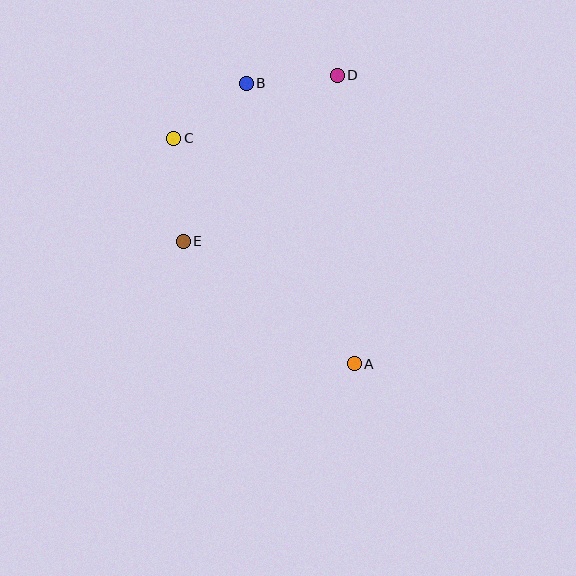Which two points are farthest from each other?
Points A and B are farthest from each other.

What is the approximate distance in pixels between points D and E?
The distance between D and E is approximately 227 pixels.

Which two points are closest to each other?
Points B and C are closest to each other.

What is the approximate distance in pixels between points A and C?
The distance between A and C is approximately 289 pixels.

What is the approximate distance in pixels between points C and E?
The distance between C and E is approximately 104 pixels.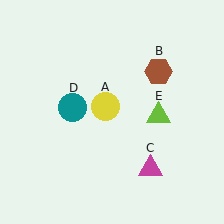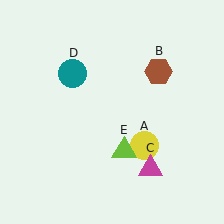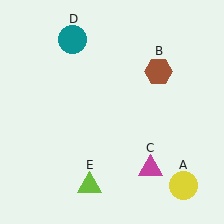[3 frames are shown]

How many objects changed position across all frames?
3 objects changed position: yellow circle (object A), teal circle (object D), lime triangle (object E).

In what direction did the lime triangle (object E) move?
The lime triangle (object E) moved down and to the left.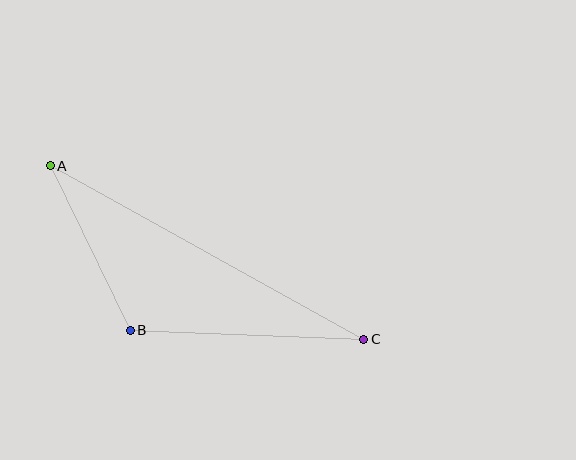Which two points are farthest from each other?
Points A and C are farthest from each other.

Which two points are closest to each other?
Points A and B are closest to each other.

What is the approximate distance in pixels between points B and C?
The distance between B and C is approximately 234 pixels.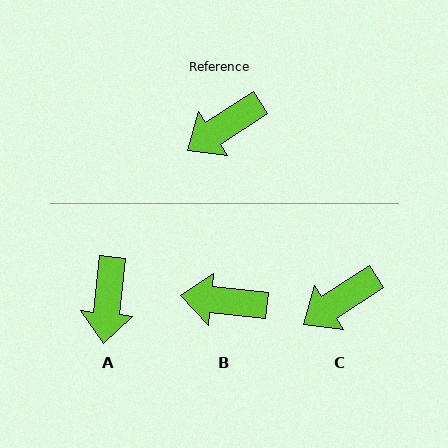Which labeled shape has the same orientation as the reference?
C.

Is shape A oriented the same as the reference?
No, it is off by about 51 degrees.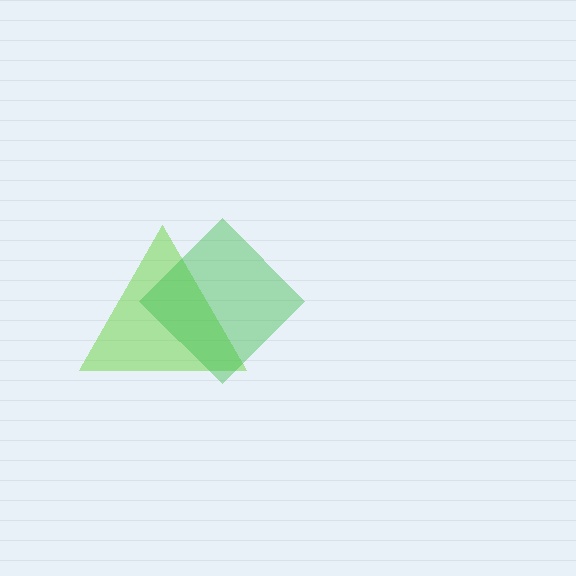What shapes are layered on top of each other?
The layered shapes are: a lime triangle, a green diamond.